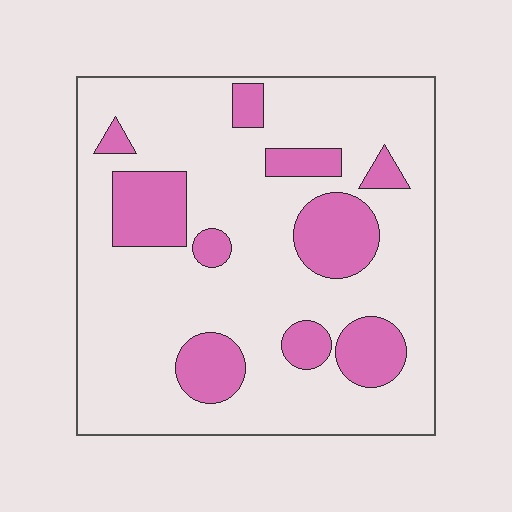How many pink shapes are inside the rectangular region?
10.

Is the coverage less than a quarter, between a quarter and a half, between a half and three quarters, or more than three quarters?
Less than a quarter.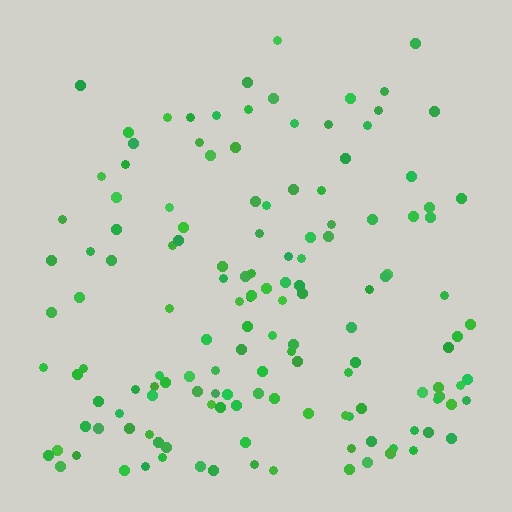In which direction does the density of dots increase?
From top to bottom, with the bottom side densest.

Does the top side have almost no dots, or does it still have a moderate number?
Still a moderate number, just noticeably fewer than the bottom.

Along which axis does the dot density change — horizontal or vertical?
Vertical.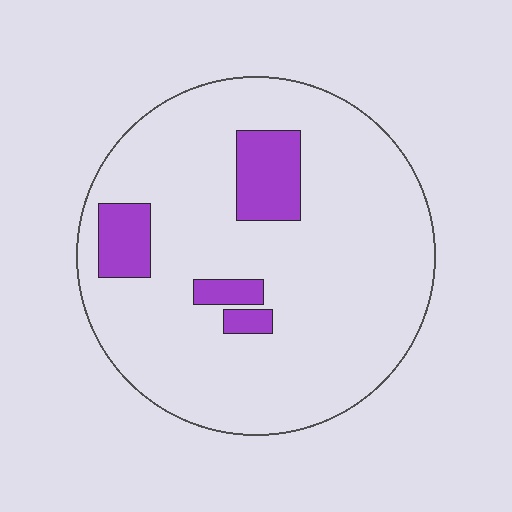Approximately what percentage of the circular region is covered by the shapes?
Approximately 15%.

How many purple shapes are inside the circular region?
4.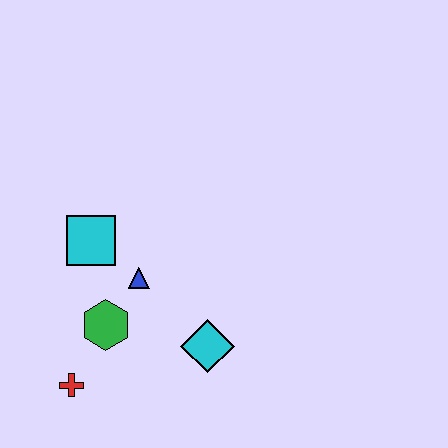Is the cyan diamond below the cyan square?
Yes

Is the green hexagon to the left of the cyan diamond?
Yes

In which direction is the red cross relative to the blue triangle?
The red cross is below the blue triangle.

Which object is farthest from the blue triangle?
The red cross is farthest from the blue triangle.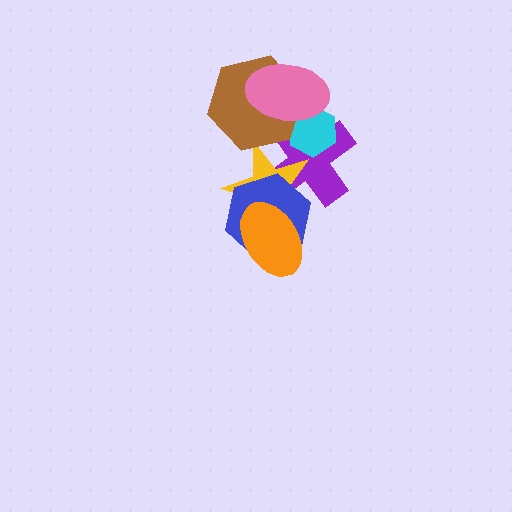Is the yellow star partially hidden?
Yes, it is partially covered by another shape.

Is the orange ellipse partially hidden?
No, no other shape covers it.